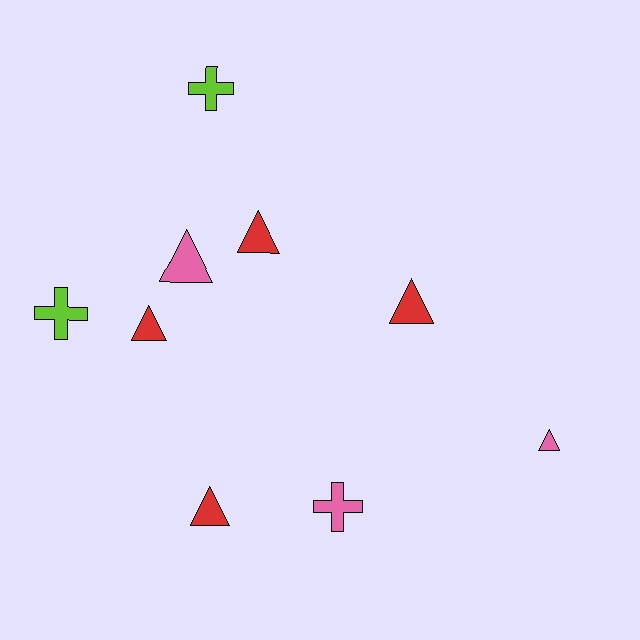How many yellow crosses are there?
There are no yellow crosses.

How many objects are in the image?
There are 9 objects.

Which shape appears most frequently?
Triangle, with 6 objects.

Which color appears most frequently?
Red, with 4 objects.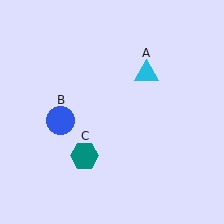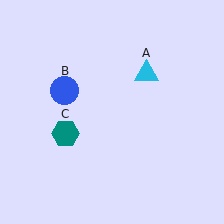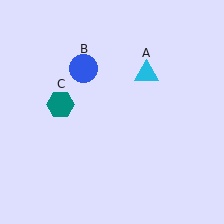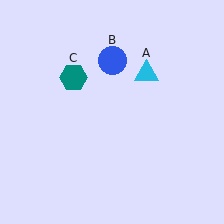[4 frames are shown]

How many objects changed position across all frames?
2 objects changed position: blue circle (object B), teal hexagon (object C).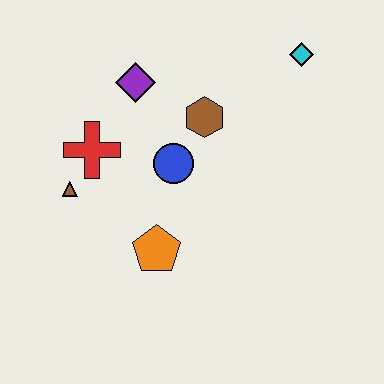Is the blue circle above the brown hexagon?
No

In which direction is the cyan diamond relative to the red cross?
The cyan diamond is to the right of the red cross.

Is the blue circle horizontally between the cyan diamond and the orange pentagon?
Yes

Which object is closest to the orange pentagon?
The blue circle is closest to the orange pentagon.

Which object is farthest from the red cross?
The cyan diamond is farthest from the red cross.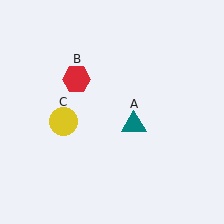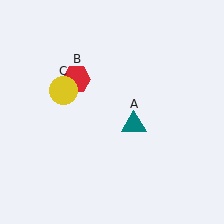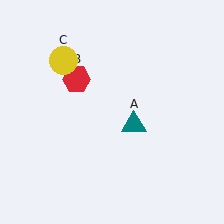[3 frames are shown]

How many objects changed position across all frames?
1 object changed position: yellow circle (object C).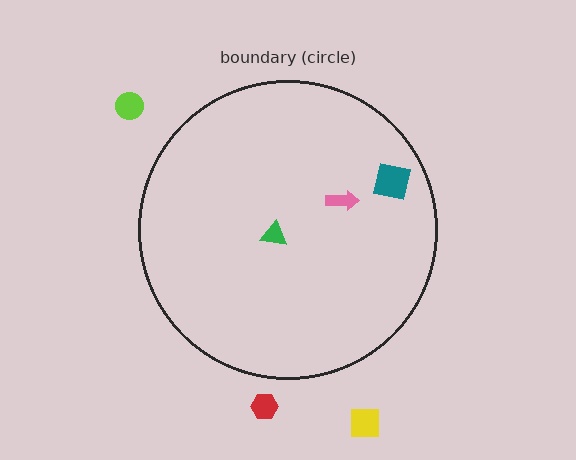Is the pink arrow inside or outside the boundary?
Inside.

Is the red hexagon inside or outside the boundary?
Outside.